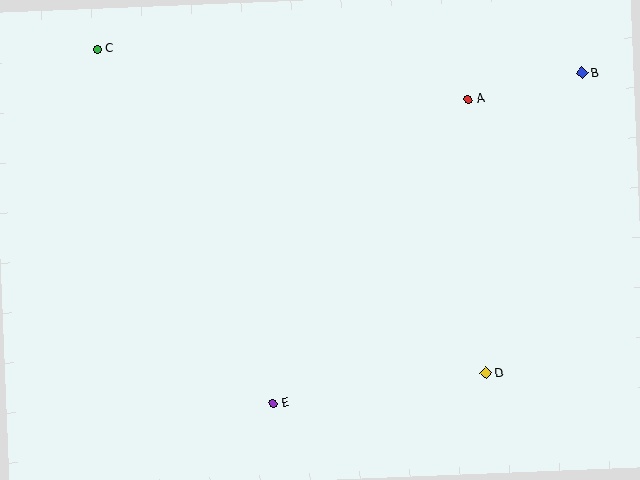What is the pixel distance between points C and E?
The distance between C and E is 395 pixels.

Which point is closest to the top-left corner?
Point C is closest to the top-left corner.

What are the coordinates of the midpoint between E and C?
The midpoint between E and C is at (185, 226).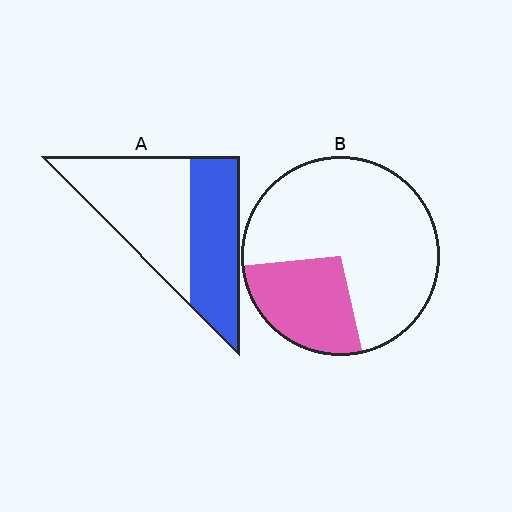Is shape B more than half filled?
No.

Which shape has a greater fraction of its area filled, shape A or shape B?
Shape A.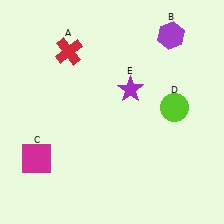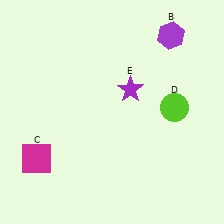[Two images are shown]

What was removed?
The red cross (A) was removed in Image 2.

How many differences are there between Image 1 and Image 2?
There is 1 difference between the two images.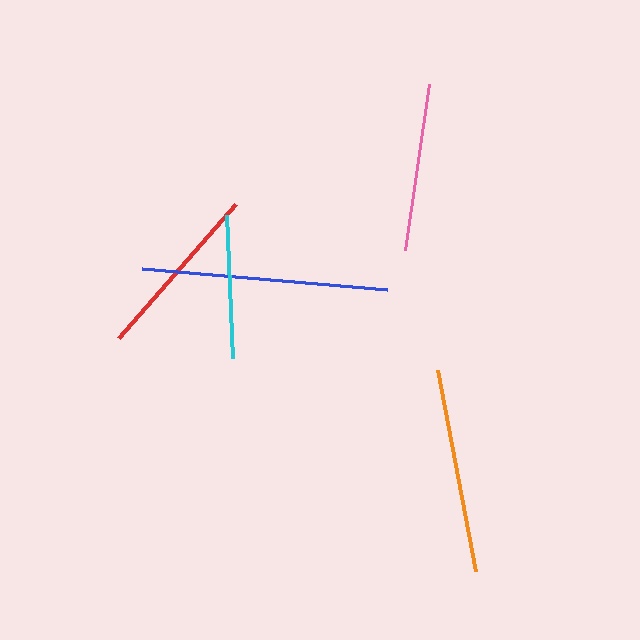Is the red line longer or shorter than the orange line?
The orange line is longer than the red line.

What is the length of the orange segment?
The orange segment is approximately 205 pixels long.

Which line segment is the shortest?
The cyan line is the shortest at approximately 143 pixels.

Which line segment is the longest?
The blue line is the longest at approximately 246 pixels.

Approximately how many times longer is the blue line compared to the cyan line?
The blue line is approximately 1.7 times the length of the cyan line.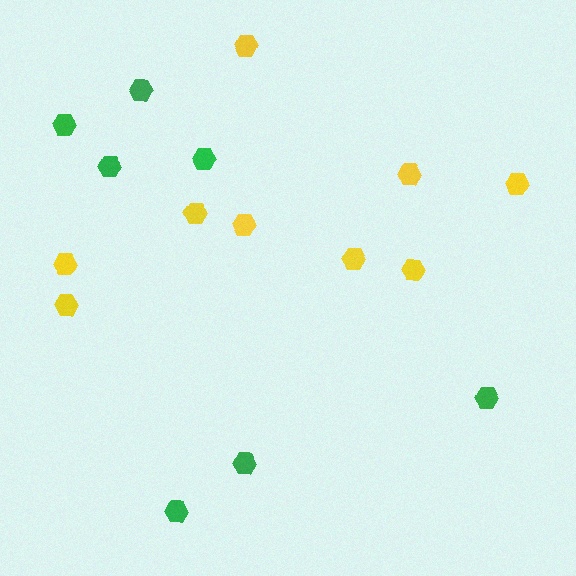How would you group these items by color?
There are 2 groups: one group of yellow hexagons (9) and one group of green hexagons (7).